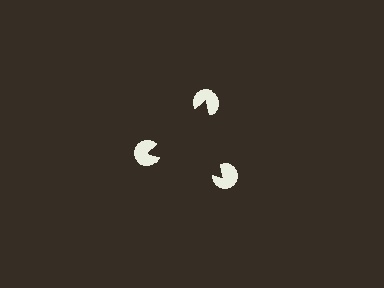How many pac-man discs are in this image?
There are 3 — one at each vertex of the illusory triangle.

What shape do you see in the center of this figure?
An illusory triangle — its edges are inferred from the aligned wedge cuts in the pac-man discs, not physically drawn.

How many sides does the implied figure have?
3 sides.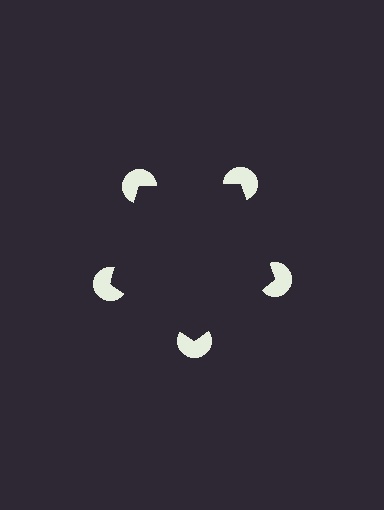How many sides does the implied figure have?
5 sides.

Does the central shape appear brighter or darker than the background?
It typically appears slightly darker than the background, even though no actual brightness change is drawn.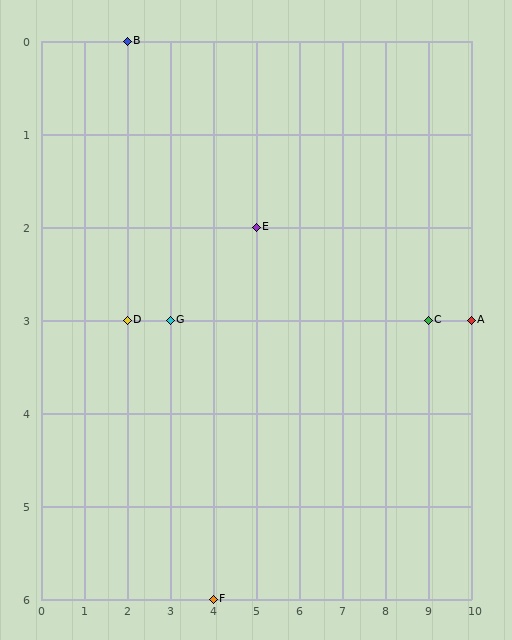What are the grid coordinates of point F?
Point F is at grid coordinates (4, 6).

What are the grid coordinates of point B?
Point B is at grid coordinates (2, 0).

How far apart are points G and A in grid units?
Points G and A are 7 columns apart.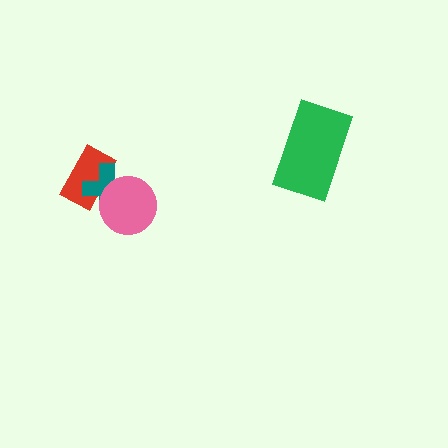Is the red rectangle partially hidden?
Yes, it is partially covered by another shape.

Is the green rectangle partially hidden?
No, no other shape covers it.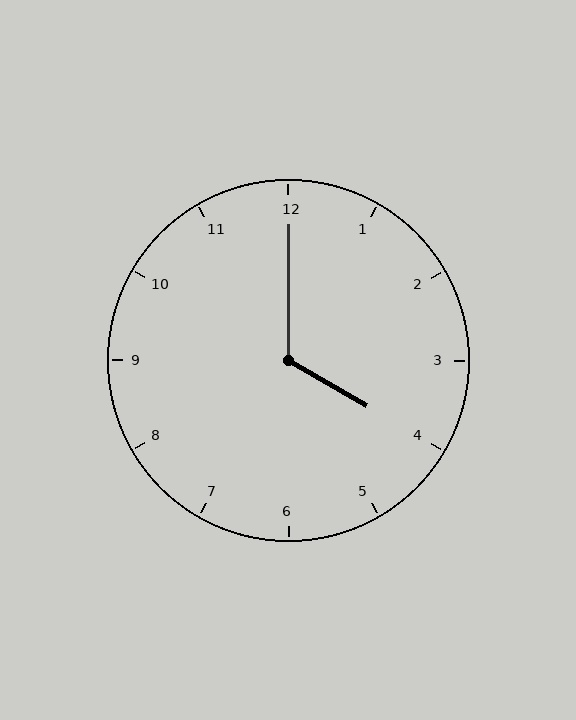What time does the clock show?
4:00.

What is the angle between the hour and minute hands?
Approximately 120 degrees.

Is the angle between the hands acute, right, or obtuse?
It is obtuse.